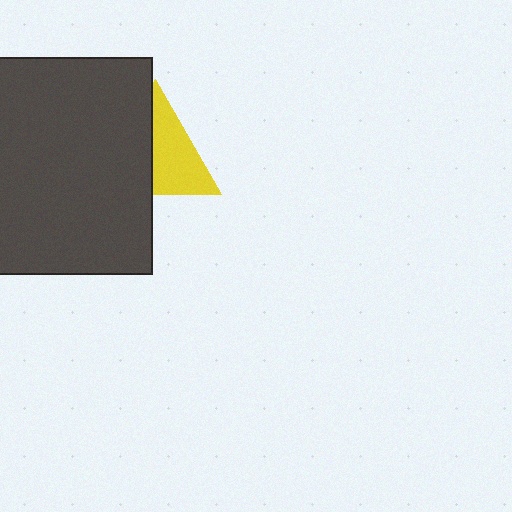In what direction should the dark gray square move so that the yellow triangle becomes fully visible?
The dark gray square should move left. That is the shortest direction to clear the overlap and leave the yellow triangle fully visible.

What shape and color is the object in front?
The object in front is a dark gray square.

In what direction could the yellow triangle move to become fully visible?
The yellow triangle could move right. That would shift it out from behind the dark gray square entirely.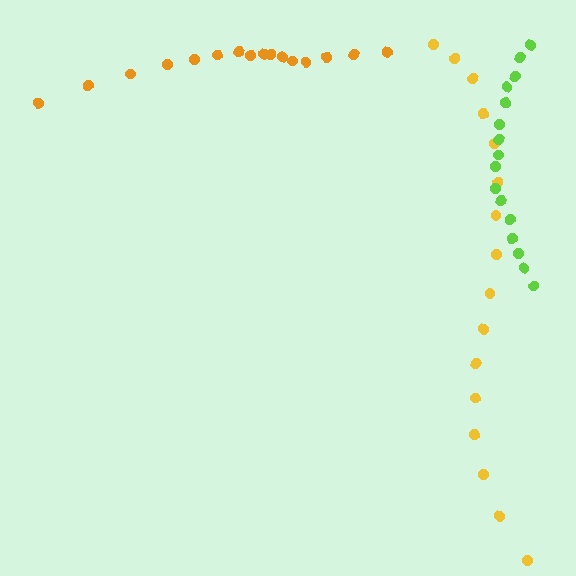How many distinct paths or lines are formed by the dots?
There are 3 distinct paths.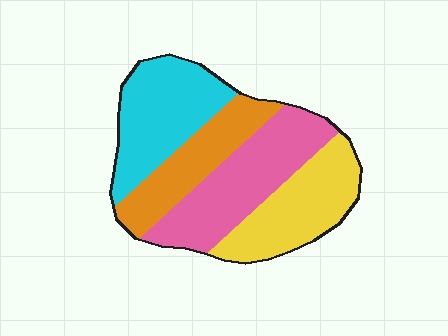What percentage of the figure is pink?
Pink covers around 30% of the figure.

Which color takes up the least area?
Orange, at roughly 20%.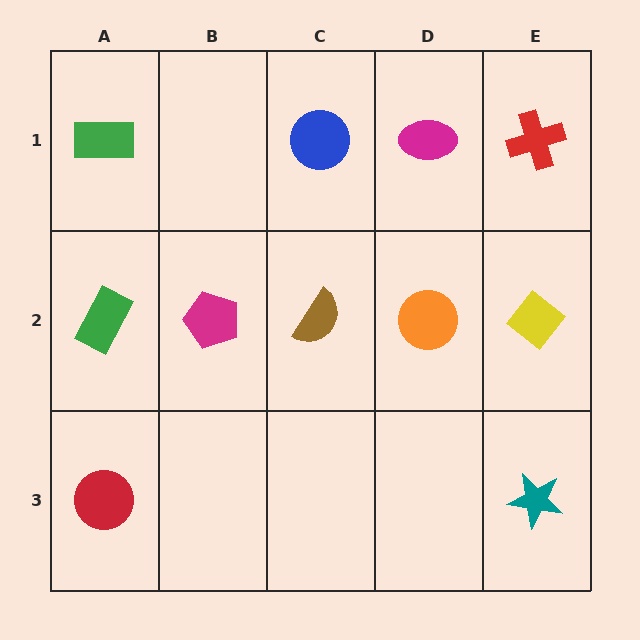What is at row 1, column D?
A magenta ellipse.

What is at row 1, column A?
A green rectangle.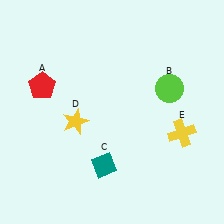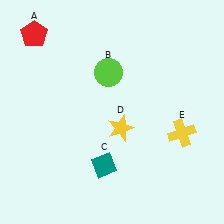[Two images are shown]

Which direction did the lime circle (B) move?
The lime circle (B) moved left.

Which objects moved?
The objects that moved are: the red pentagon (A), the lime circle (B), the yellow star (D).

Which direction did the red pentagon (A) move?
The red pentagon (A) moved up.